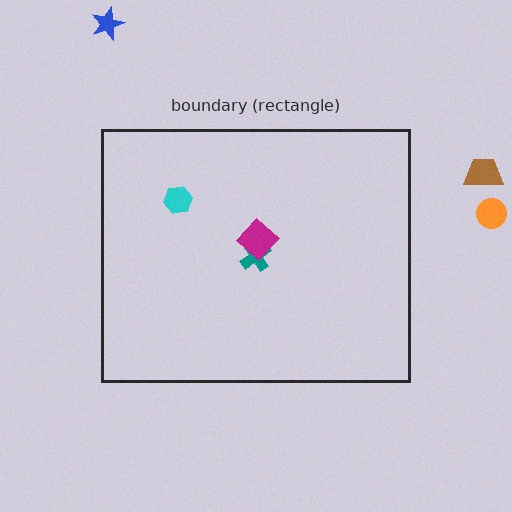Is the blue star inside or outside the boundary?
Outside.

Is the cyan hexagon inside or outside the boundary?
Inside.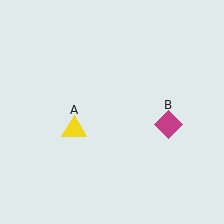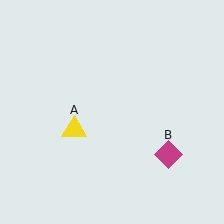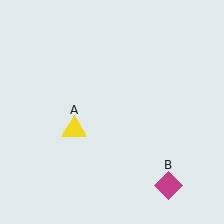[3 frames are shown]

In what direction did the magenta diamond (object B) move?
The magenta diamond (object B) moved down.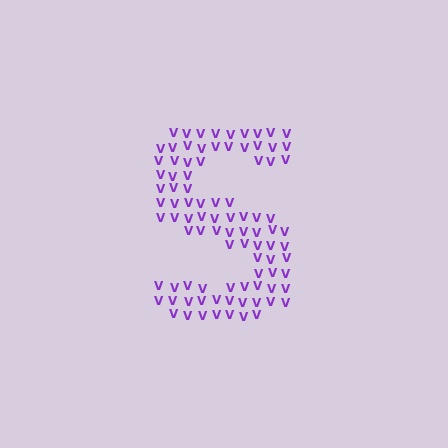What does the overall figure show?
The overall figure shows the letter S.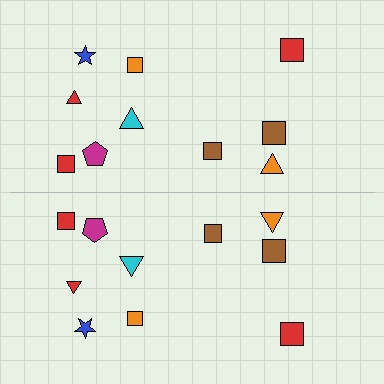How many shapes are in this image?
There are 20 shapes in this image.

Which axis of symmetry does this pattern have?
The pattern has a horizontal axis of symmetry running through the center of the image.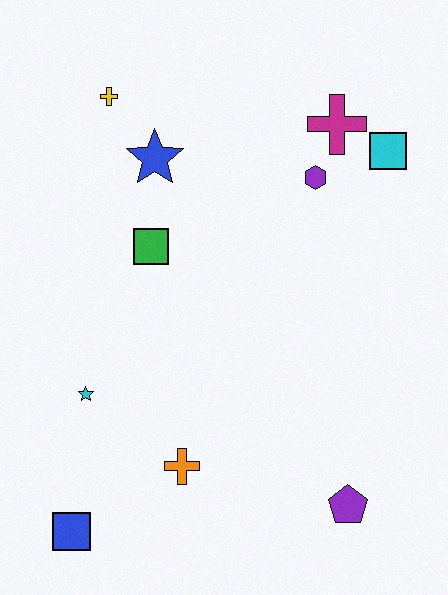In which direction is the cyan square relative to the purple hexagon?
The cyan square is to the right of the purple hexagon.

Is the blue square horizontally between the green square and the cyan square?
No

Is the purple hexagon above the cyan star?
Yes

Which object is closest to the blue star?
The yellow cross is closest to the blue star.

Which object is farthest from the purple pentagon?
The yellow cross is farthest from the purple pentagon.